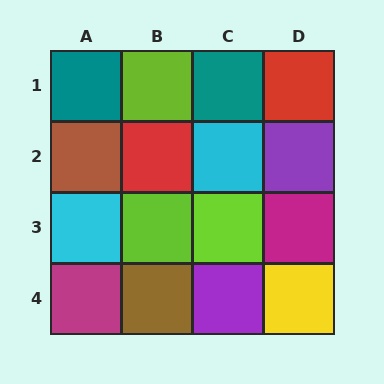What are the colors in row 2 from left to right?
Brown, red, cyan, purple.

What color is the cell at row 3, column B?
Lime.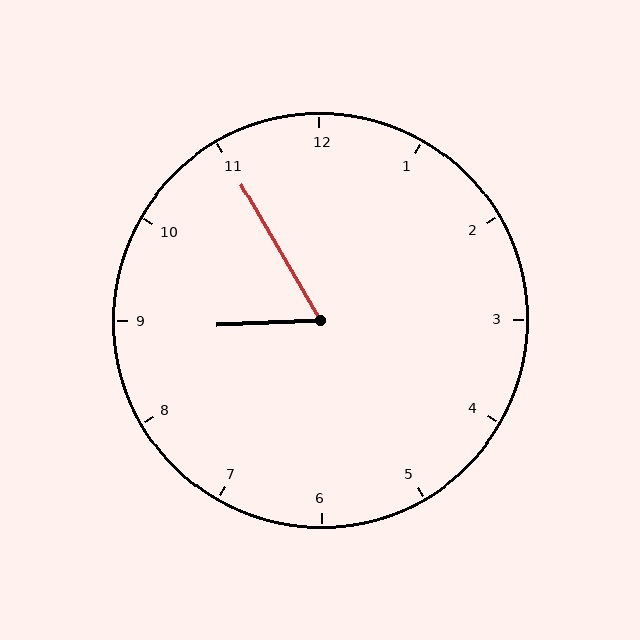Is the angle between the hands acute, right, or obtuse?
It is acute.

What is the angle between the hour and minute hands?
Approximately 62 degrees.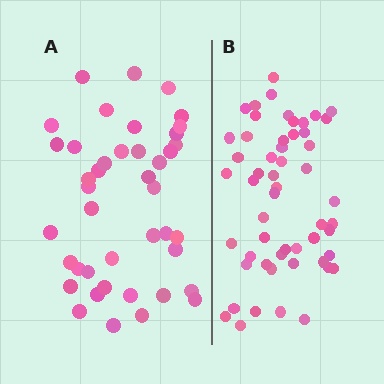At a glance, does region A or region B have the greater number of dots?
Region B (the right region) has more dots.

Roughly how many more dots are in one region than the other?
Region B has roughly 12 or so more dots than region A.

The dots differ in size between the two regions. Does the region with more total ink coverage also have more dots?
No. Region A has more total ink coverage because its dots are larger, but region B actually contains more individual dots. Total area can be misleading — the number of items is what matters here.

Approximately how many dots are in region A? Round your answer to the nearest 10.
About 40 dots. (The exact count is 42, which rounds to 40.)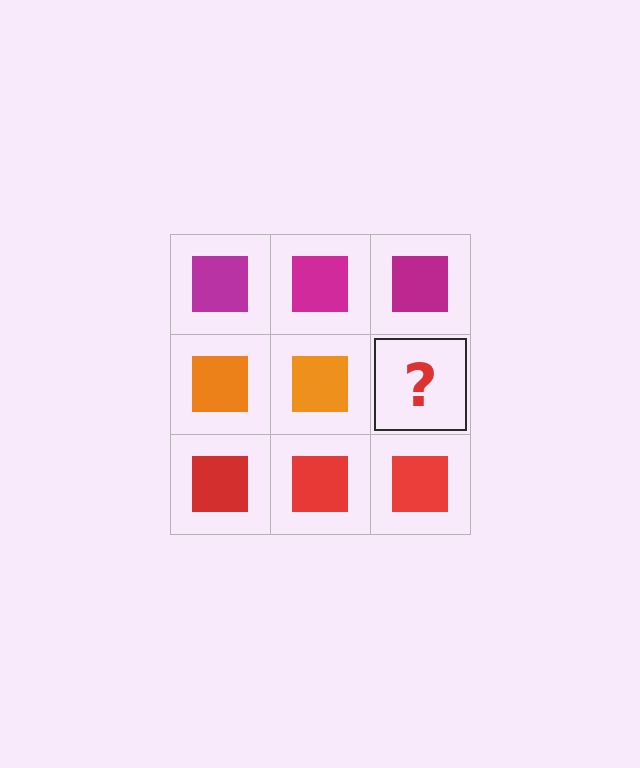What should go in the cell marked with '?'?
The missing cell should contain an orange square.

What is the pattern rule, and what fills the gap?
The rule is that each row has a consistent color. The gap should be filled with an orange square.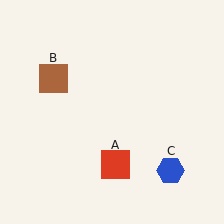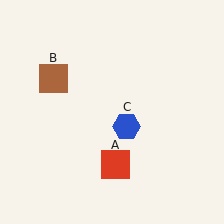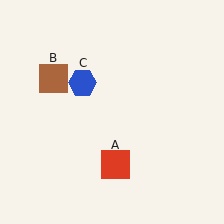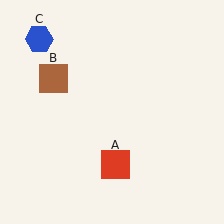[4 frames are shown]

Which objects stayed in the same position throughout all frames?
Red square (object A) and brown square (object B) remained stationary.